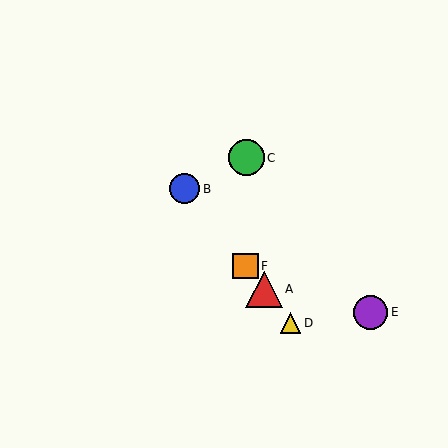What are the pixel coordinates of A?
Object A is at (264, 290).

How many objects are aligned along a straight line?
4 objects (A, B, D, F) are aligned along a straight line.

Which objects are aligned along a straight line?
Objects A, B, D, F are aligned along a straight line.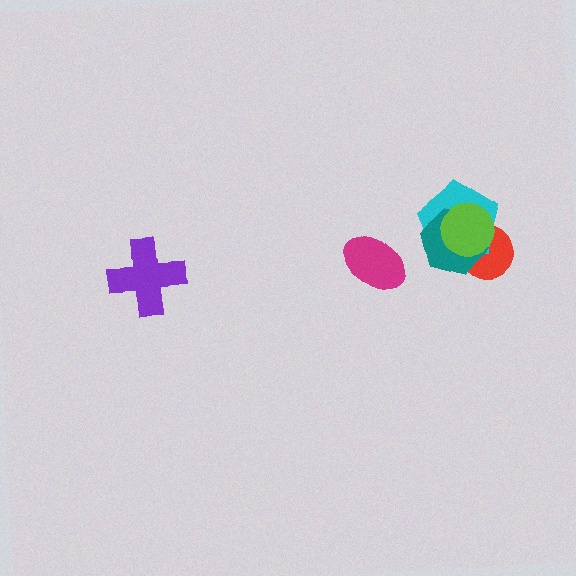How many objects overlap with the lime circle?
3 objects overlap with the lime circle.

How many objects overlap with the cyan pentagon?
3 objects overlap with the cyan pentagon.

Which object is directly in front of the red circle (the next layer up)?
The cyan pentagon is directly in front of the red circle.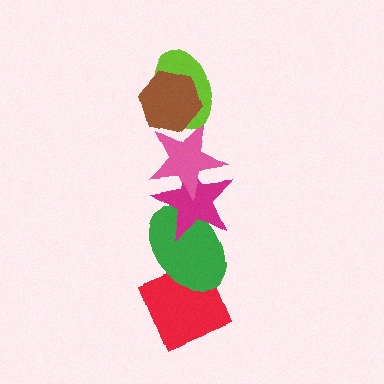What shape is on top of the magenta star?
The pink star is on top of the magenta star.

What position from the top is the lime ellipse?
The lime ellipse is 2nd from the top.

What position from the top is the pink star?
The pink star is 3rd from the top.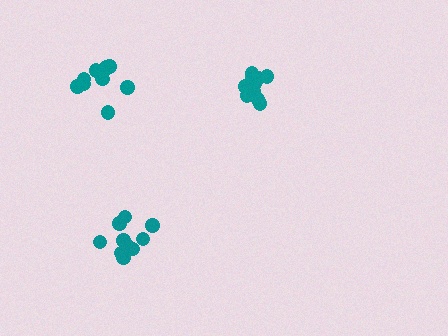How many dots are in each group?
Group 1: 10 dots, Group 2: 11 dots, Group 3: 11 dots (32 total).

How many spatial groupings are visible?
There are 3 spatial groupings.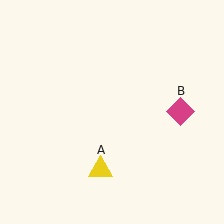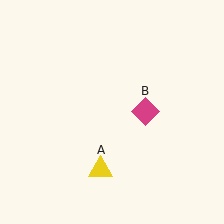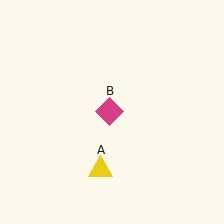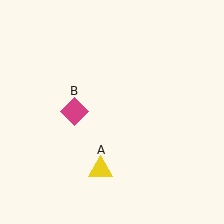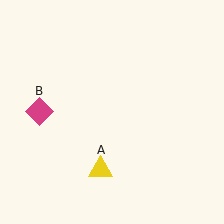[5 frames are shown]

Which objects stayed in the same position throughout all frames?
Yellow triangle (object A) remained stationary.